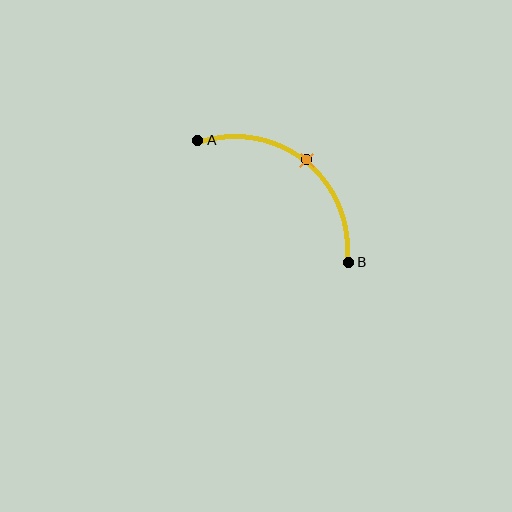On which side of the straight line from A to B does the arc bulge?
The arc bulges above and to the right of the straight line connecting A and B.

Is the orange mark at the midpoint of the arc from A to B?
Yes. The orange mark lies on the arc at equal arc-length from both A and B — it is the arc midpoint.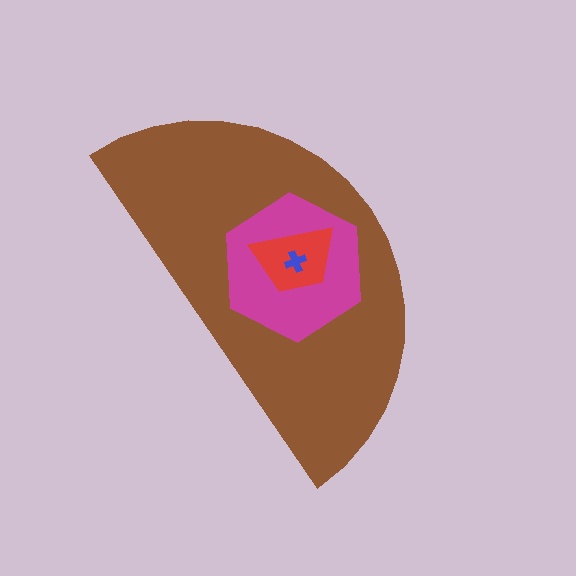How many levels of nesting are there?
4.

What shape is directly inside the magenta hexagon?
The red trapezoid.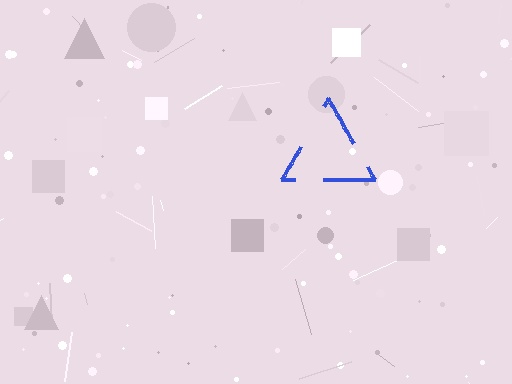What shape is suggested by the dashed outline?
The dashed outline suggests a triangle.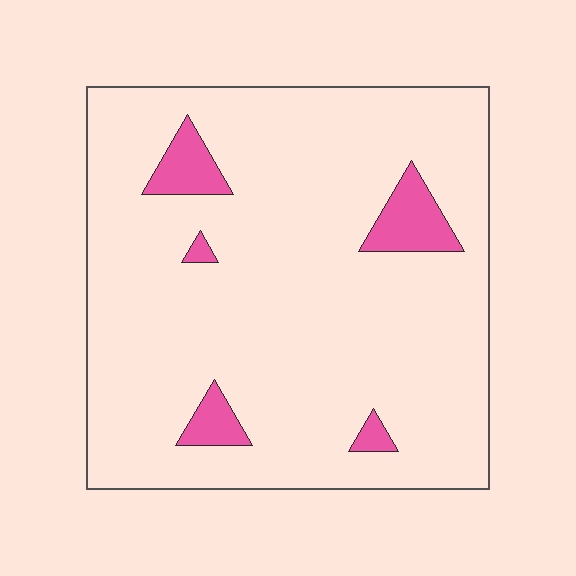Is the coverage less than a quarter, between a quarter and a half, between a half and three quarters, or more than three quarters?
Less than a quarter.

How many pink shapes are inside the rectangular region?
5.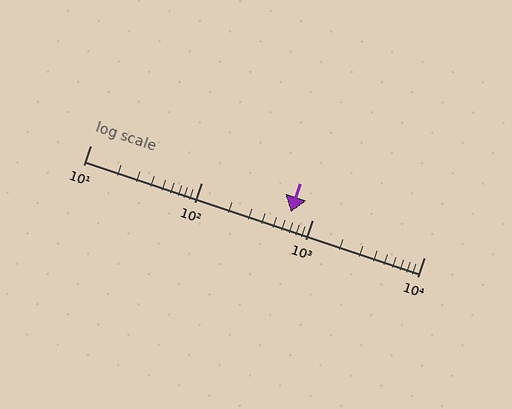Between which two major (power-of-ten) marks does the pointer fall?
The pointer is between 100 and 1000.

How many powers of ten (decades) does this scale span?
The scale spans 3 decades, from 10 to 10000.